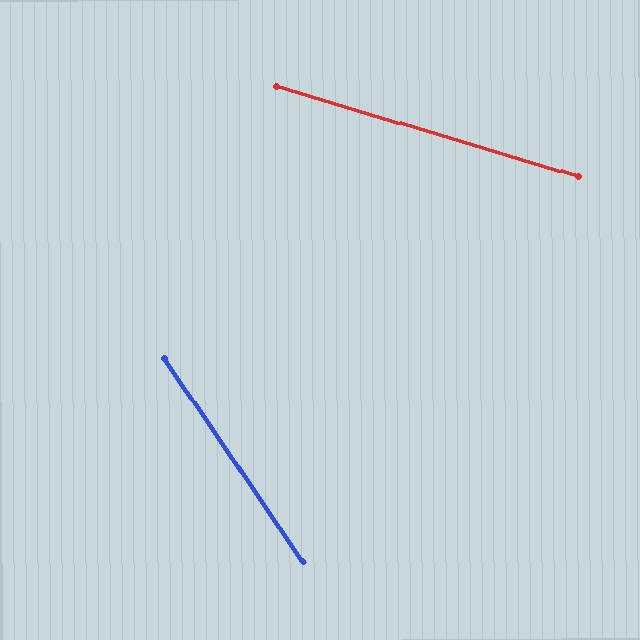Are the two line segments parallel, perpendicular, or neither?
Neither parallel nor perpendicular — they differ by about 39°.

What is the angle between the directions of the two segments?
Approximately 39 degrees.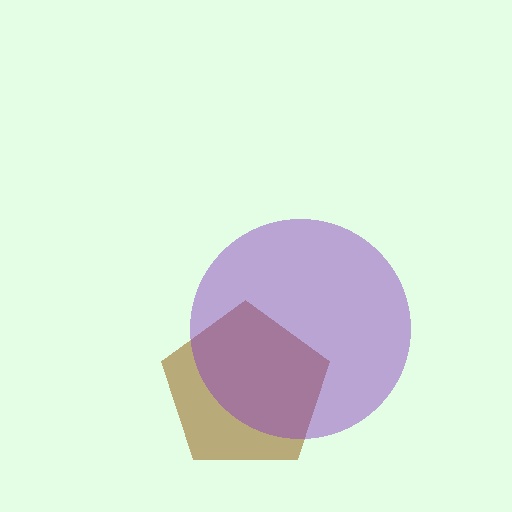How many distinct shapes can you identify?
There are 2 distinct shapes: a brown pentagon, a purple circle.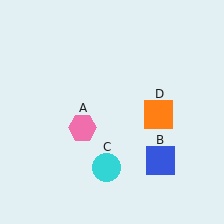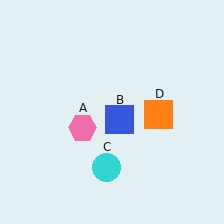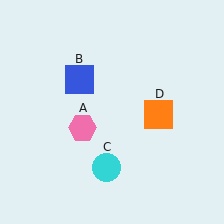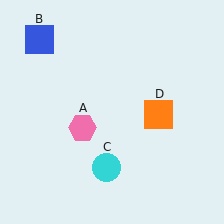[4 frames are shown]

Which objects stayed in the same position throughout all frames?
Pink hexagon (object A) and cyan circle (object C) and orange square (object D) remained stationary.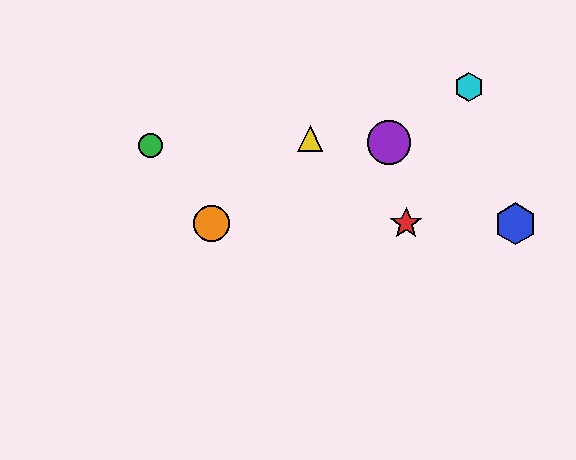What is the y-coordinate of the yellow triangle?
The yellow triangle is at y≈138.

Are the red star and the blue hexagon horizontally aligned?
Yes, both are at y≈224.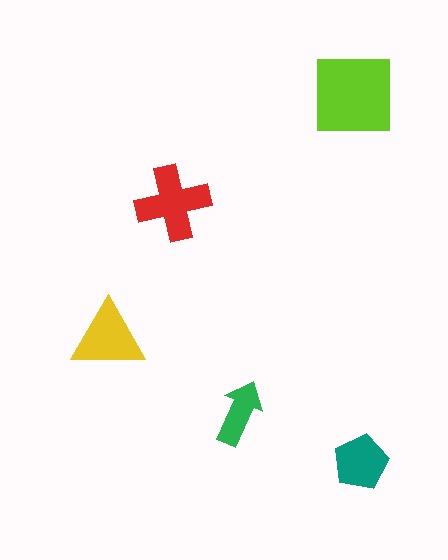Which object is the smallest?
The green arrow.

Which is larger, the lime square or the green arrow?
The lime square.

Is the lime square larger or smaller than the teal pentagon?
Larger.